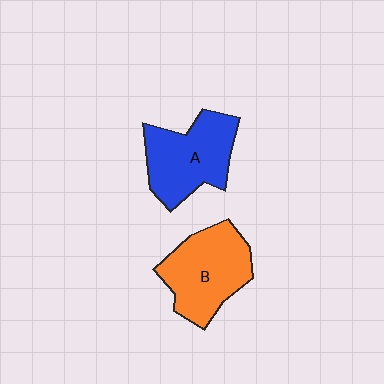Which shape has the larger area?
Shape B (orange).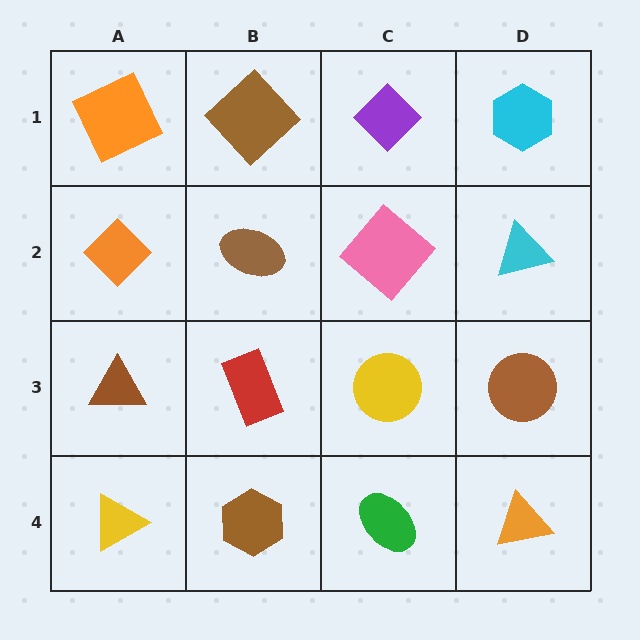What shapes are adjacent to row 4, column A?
A brown triangle (row 3, column A), a brown hexagon (row 4, column B).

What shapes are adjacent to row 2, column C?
A purple diamond (row 1, column C), a yellow circle (row 3, column C), a brown ellipse (row 2, column B), a cyan triangle (row 2, column D).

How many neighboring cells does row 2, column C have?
4.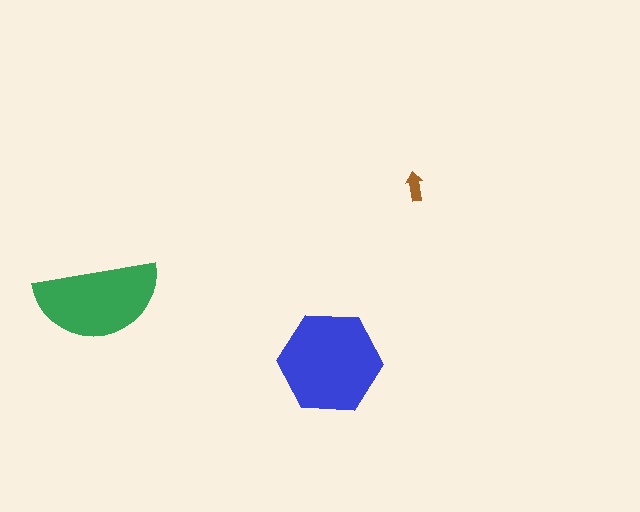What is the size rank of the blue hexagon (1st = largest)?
1st.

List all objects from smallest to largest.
The brown arrow, the green semicircle, the blue hexagon.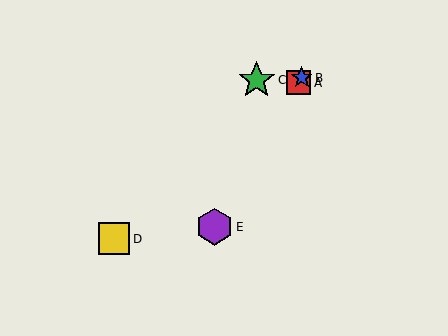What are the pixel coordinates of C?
Object C is at (257, 80).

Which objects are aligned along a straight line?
Objects A, B, E are aligned along a straight line.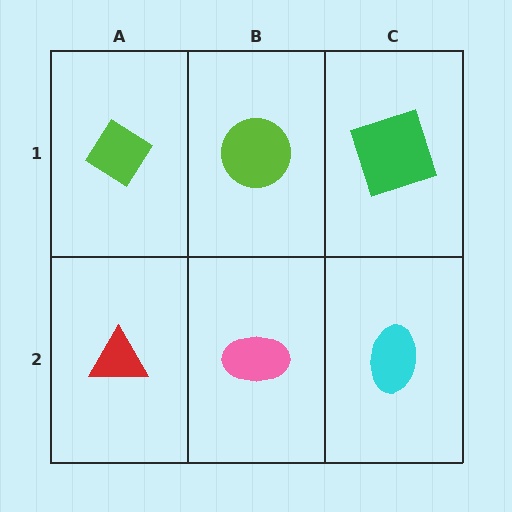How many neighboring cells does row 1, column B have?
3.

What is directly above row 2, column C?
A green square.